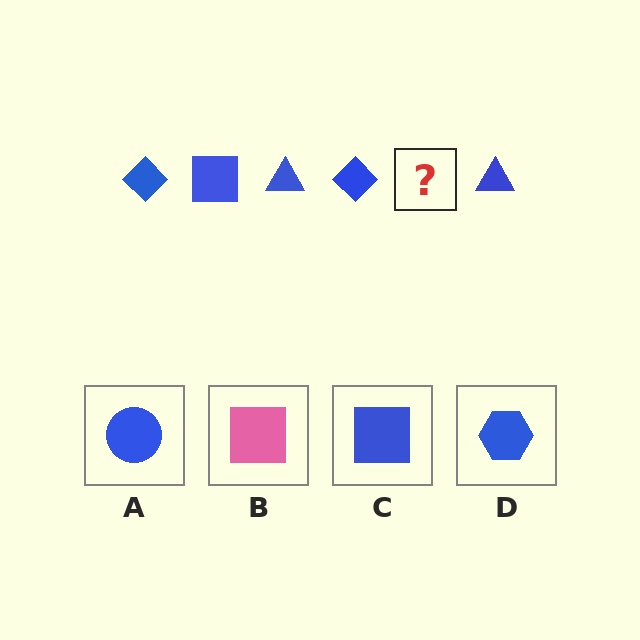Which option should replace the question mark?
Option C.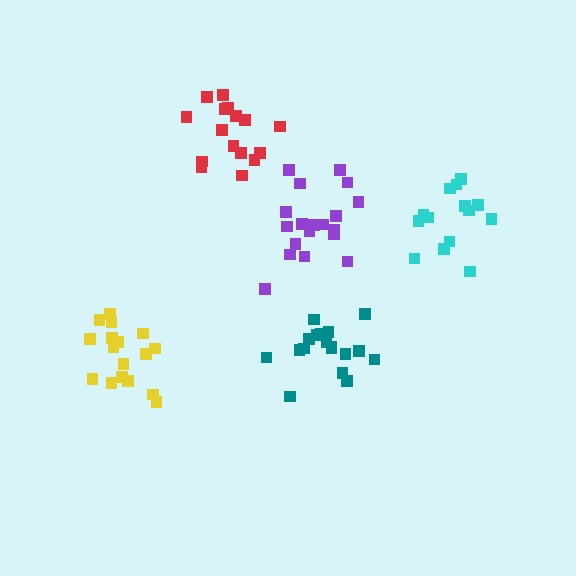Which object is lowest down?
The yellow cluster is bottommost.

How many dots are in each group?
Group 1: 18 dots, Group 2: 18 dots, Group 3: 14 dots, Group 4: 16 dots, Group 5: 19 dots (85 total).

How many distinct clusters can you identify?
There are 5 distinct clusters.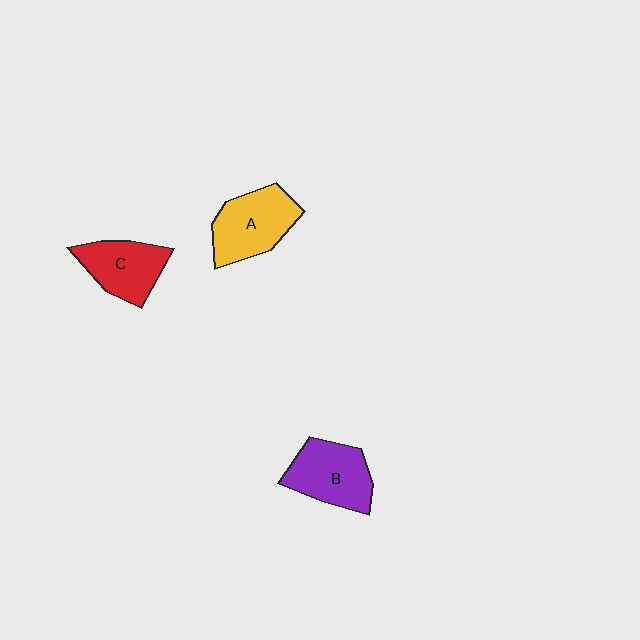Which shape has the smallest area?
Shape C (red).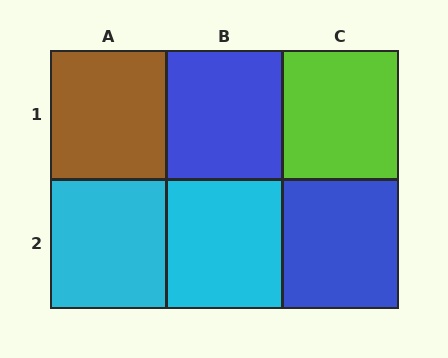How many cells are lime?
1 cell is lime.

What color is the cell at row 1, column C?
Lime.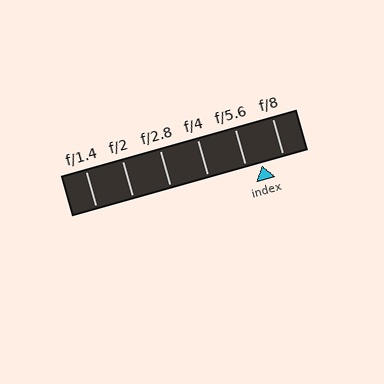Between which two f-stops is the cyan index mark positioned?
The index mark is between f/5.6 and f/8.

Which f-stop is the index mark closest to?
The index mark is closest to f/5.6.